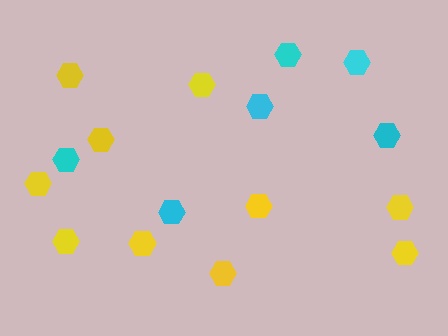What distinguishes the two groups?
There are 2 groups: one group of cyan hexagons (6) and one group of yellow hexagons (10).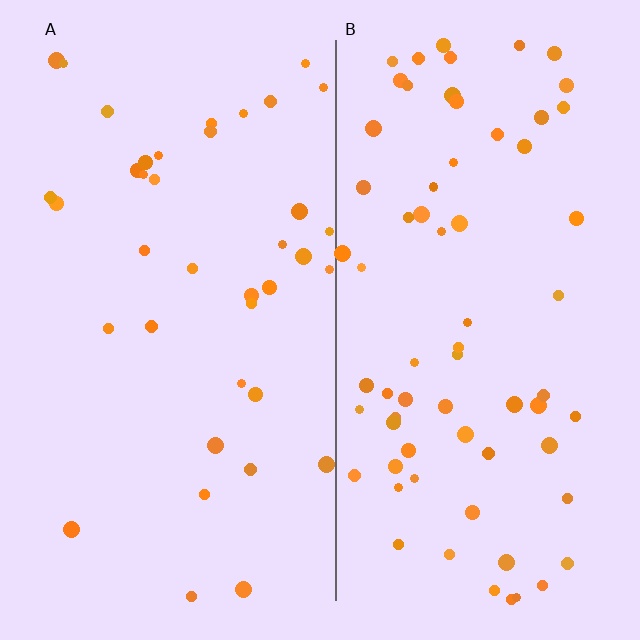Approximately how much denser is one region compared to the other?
Approximately 1.8× — region B over region A.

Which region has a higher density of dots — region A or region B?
B (the right).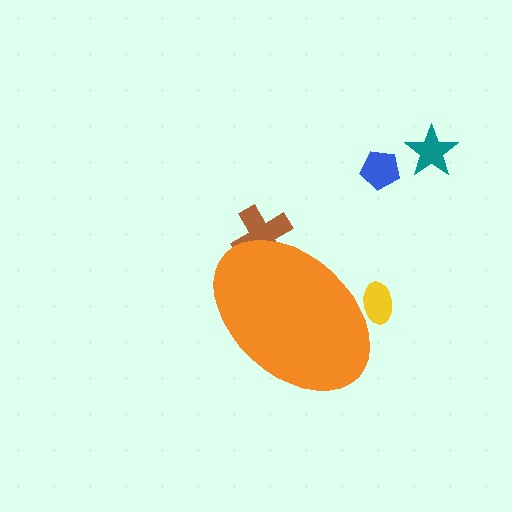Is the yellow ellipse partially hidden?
Yes, the yellow ellipse is partially hidden behind the orange ellipse.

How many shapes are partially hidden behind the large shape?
2 shapes are partially hidden.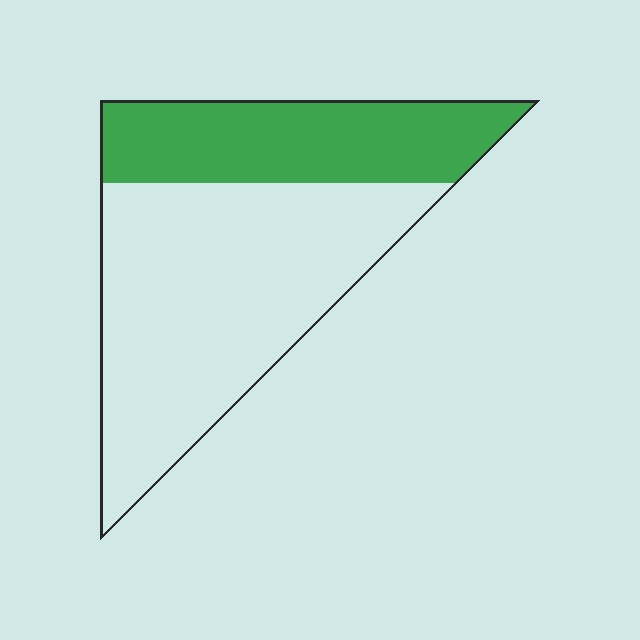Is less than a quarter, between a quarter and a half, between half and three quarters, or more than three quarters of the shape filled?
Between a quarter and a half.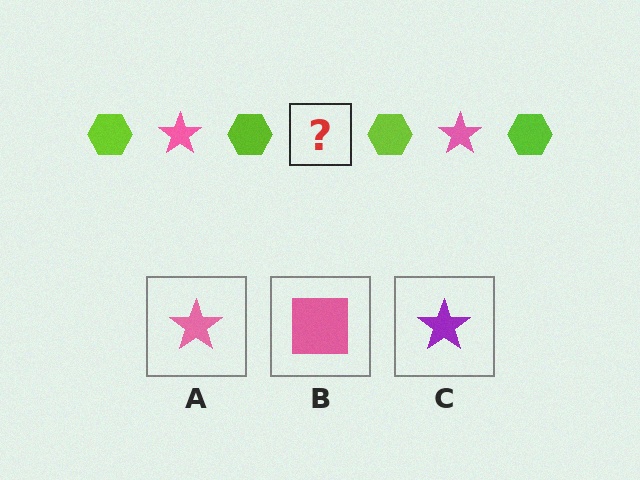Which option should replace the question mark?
Option A.